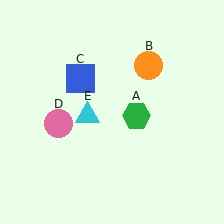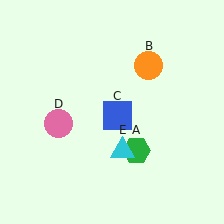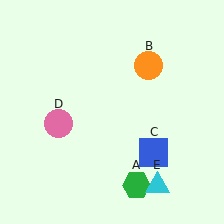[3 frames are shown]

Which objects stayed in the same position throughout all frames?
Orange circle (object B) and pink circle (object D) remained stationary.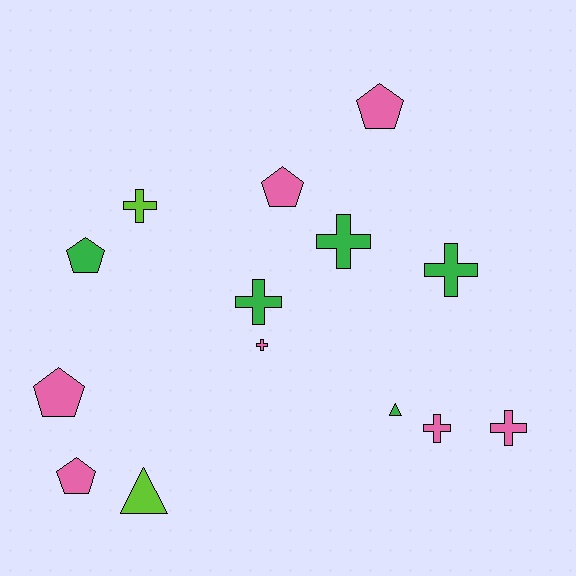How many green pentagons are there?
There is 1 green pentagon.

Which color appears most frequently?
Pink, with 7 objects.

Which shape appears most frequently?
Cross, with 7 objects.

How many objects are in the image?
There are 14 objects.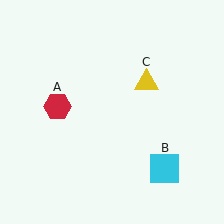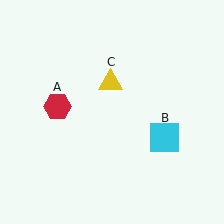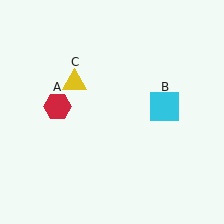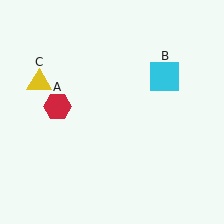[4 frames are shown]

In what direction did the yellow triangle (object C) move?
The yellow triangle (object C) moved left.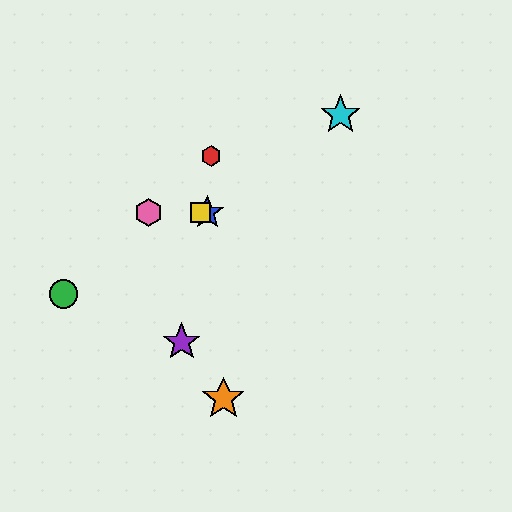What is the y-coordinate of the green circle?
The green circle is at y≈294.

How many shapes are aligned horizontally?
3 shapes (the blue star, the yellow square, the pink hexagon) are aligned horizontally.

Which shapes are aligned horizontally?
The blue star, the yellow square, the pink hexagon are aligned horizontally.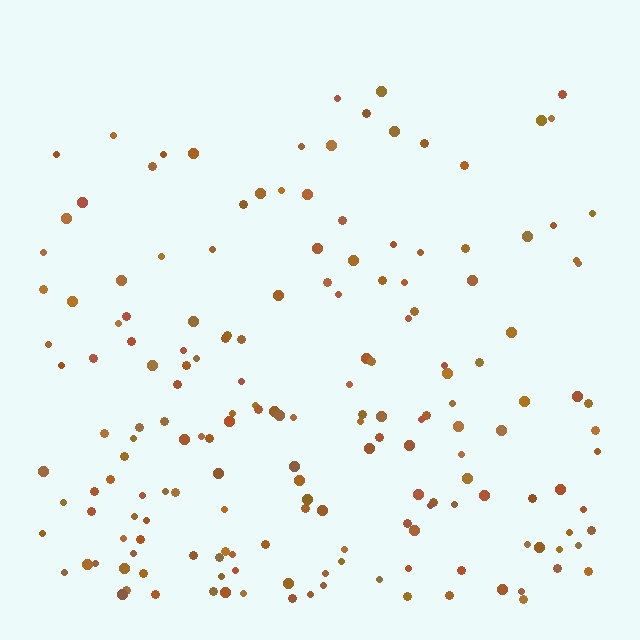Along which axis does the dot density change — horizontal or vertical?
Vertical.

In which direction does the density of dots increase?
From top to bottom, with the bottom side densest.